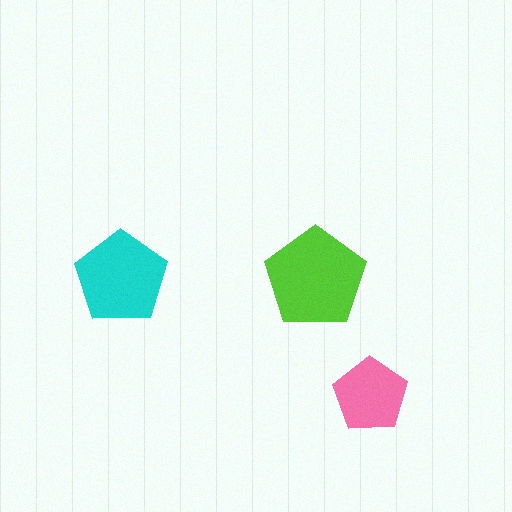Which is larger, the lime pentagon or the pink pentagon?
The lime one.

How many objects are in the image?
There are 3 objects in the image.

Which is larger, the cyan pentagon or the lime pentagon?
The lime one.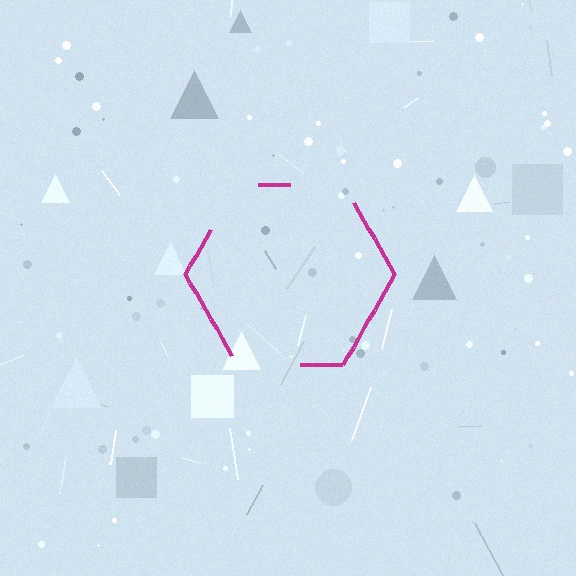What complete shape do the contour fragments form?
The contour fragments form a hexagon.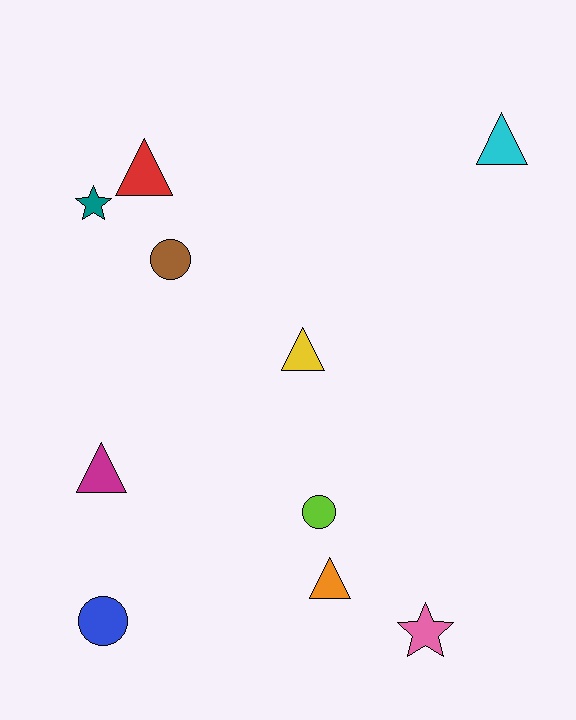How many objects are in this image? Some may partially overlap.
There are 10 objects.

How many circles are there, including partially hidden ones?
There are 3 circles.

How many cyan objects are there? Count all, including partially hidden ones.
There is 1 cyan object.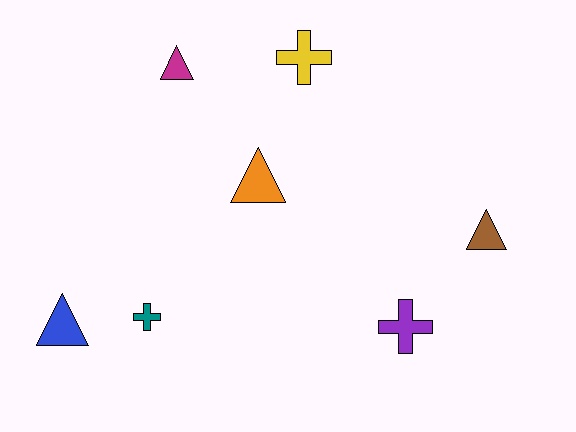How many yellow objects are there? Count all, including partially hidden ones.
There is 1 yellow object.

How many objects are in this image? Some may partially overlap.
There are 7 objects.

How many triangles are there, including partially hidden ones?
There are 4 triangles.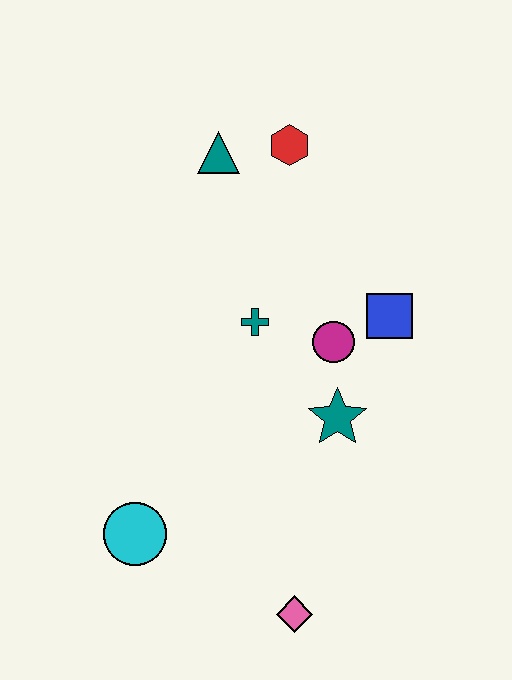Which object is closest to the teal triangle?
The red hexagon is closest to the teal triangle.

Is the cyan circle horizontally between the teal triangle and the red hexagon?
No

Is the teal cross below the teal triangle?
Yes